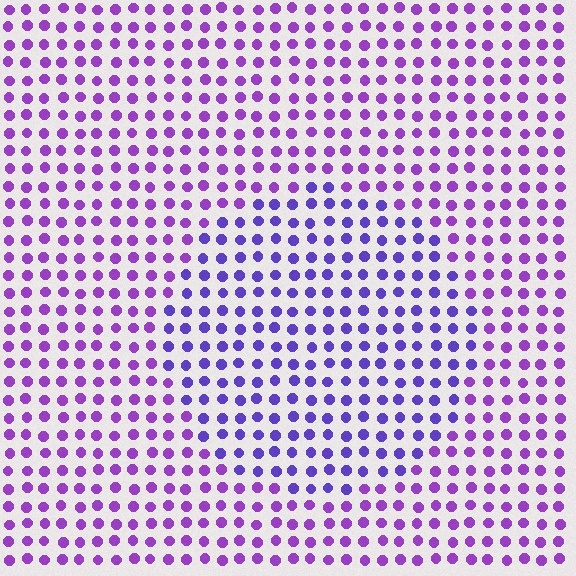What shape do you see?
I see a circle.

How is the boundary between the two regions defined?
The boundary is defined purely by a slight shift in hue (about 27 degrees). Spacing, size, and orientation are identical on both sides.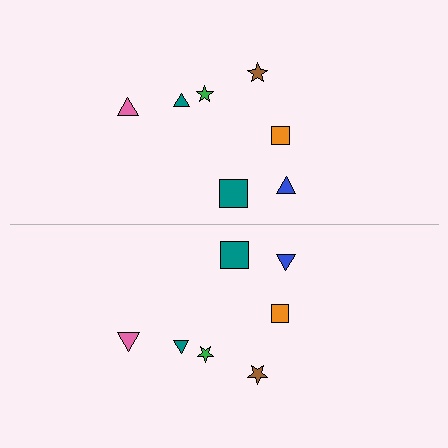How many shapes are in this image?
There are 14 shapes in this image.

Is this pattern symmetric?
Yes, this pattern has bilateral (reflection) symmetry.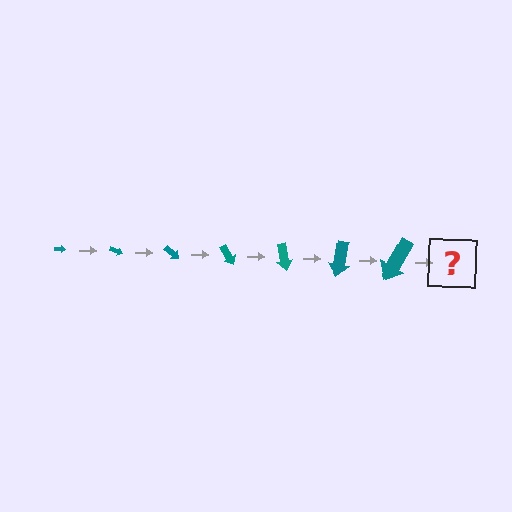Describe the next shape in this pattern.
It should be an arrow, larger than the previous one and rotated 140 degrees from the start.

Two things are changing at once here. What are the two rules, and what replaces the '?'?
The two rules are that the arrow grows larger each step and it rotates 20 degrees each step. The '?' should be an arrow, larger than the previous one and rotated 140 degrees from the start.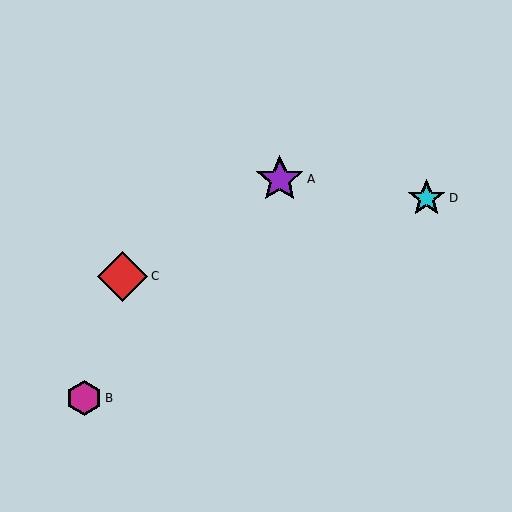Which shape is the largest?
The red diamond (labeled C) is the largest.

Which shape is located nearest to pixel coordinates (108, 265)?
The red diamond (labeled C) at (123, 276) is nearest to that location.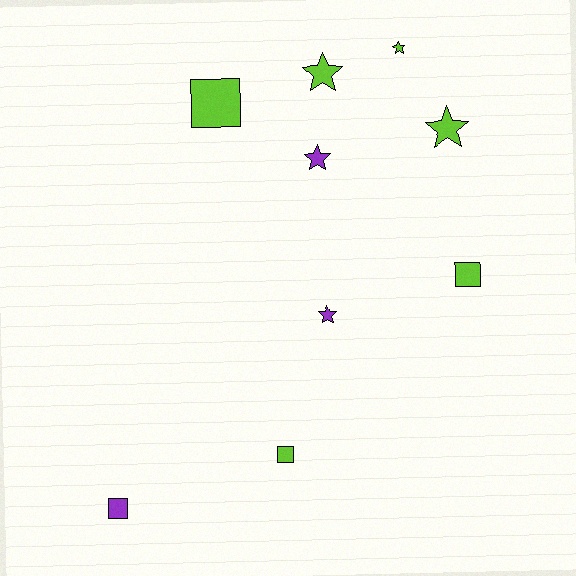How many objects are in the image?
There are 9 objects.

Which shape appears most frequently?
Star, with 5 objects.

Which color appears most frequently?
Lime, with 6 objects.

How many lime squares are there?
There are 3 lime squares.